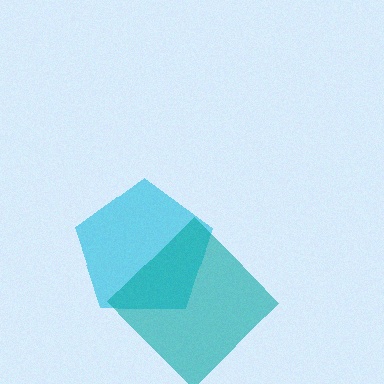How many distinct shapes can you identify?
There are 2 distinct shapes: a cyan pentagon, a teal diamond.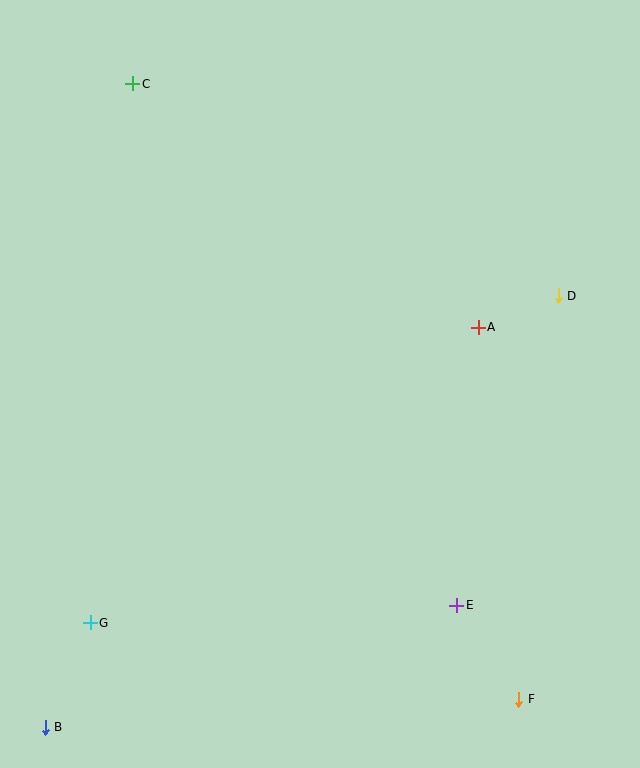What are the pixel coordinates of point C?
Point C is at (133, 84).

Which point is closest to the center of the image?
Point A at (478, 327) is closest to the center.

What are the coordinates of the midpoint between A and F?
The midpoint between A and F is at (499, 513).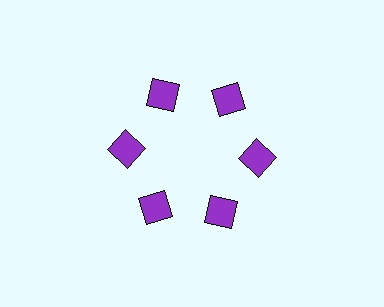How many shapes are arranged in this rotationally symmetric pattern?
There are 6 shapes, arranged in 6 groups of 1.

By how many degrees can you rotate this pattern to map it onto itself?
The pattern maps onto itself every 60 degrees of rotation.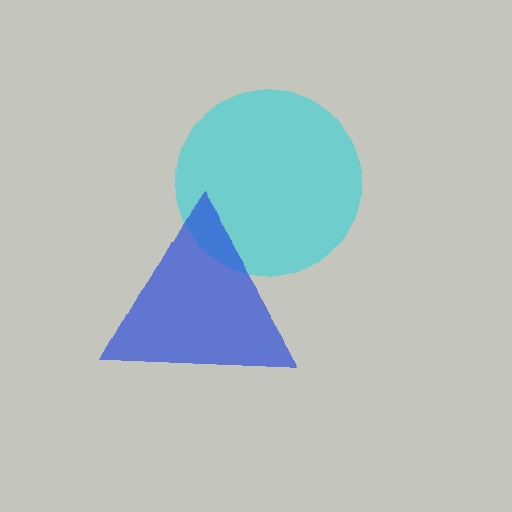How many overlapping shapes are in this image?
There are 2 overlapping shapes in the image.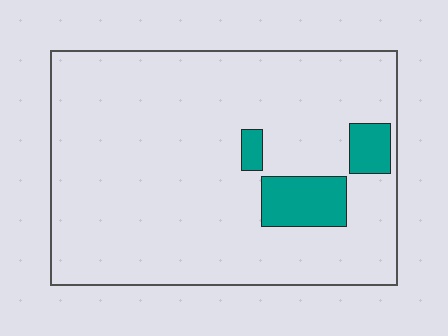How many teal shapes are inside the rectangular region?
3.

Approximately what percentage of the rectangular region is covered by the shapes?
Approximately 10%.